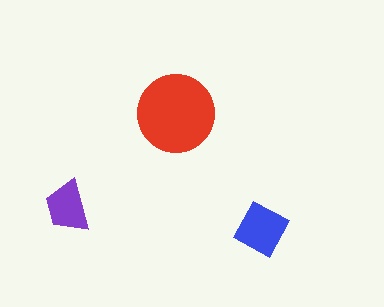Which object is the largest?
The red circle.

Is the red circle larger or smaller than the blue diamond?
Larger.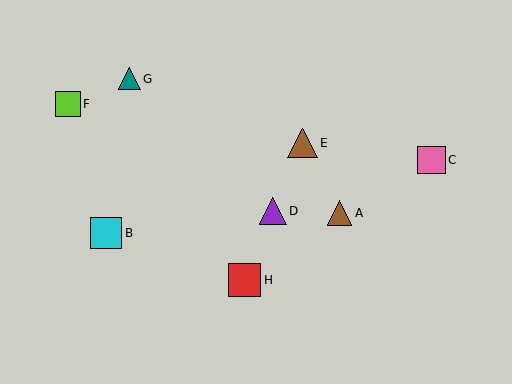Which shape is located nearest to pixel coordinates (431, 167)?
The pink square (labeled C) at (431, 160) is nearest to that location.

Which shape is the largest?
The red square (labeled H) is the largest.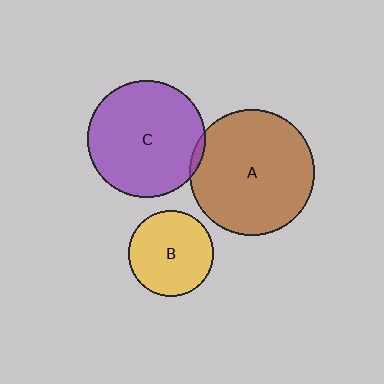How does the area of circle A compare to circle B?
Approximately 2.1 times.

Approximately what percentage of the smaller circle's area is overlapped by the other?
Approximately 5%.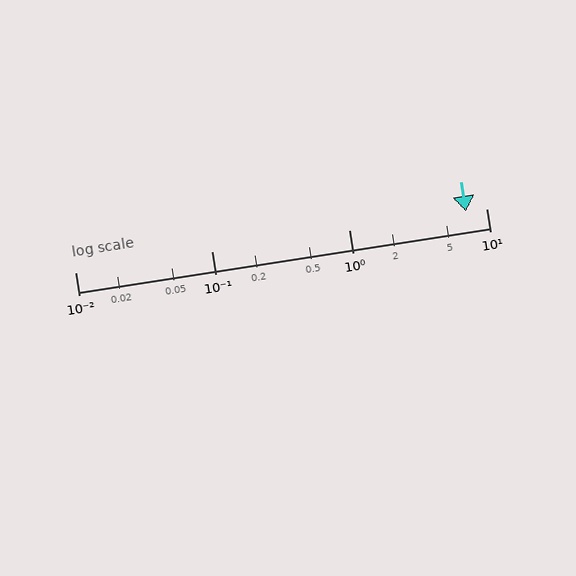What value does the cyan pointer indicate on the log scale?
The pointer indicates approximately 7.1.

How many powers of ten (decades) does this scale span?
The scale spans 3 decades, from 0.01 to 10.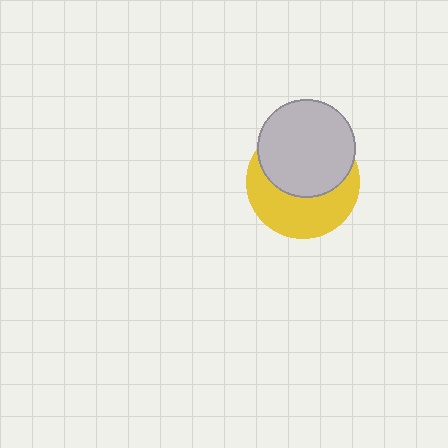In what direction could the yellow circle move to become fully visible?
The yellow circle could move down. That would shift it out from behind the light gray circle entirely.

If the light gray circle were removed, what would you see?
You would see the complete yellow circle.